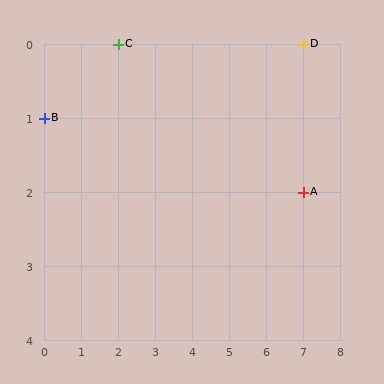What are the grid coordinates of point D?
Point D is at grid coordinates (7, 0).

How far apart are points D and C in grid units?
Points D and C are 5 columns apart.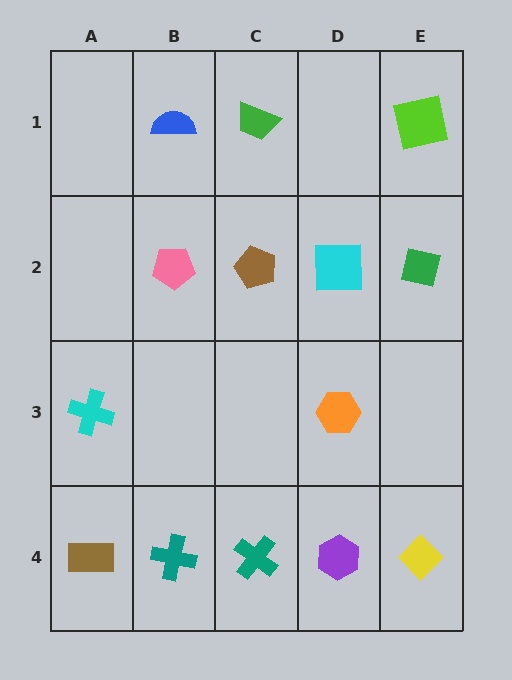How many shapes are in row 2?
4 shapes.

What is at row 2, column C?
A brown pentagon.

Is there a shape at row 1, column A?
No, that cell is empty.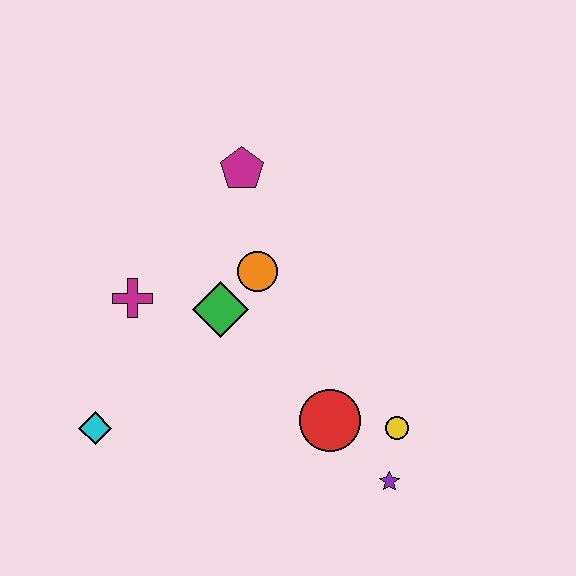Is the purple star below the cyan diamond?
Yes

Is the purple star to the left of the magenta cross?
No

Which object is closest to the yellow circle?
The purple star is closest to the yellow circle.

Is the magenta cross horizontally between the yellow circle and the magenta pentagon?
No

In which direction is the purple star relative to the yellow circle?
The purple star is below the yellow circle.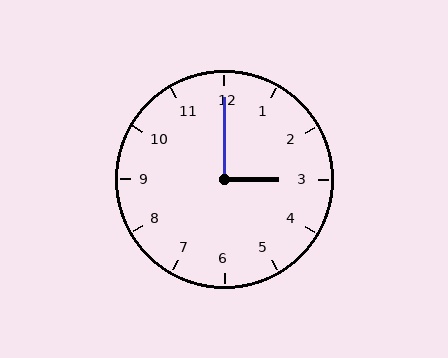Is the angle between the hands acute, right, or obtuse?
It is right.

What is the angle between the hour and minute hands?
Approximately 90 degrees.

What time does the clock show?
3:00.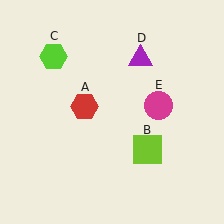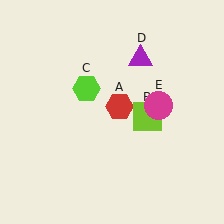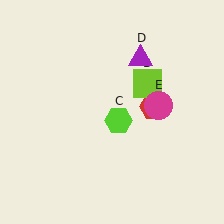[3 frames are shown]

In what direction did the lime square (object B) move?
The lime square (object B) moved up.